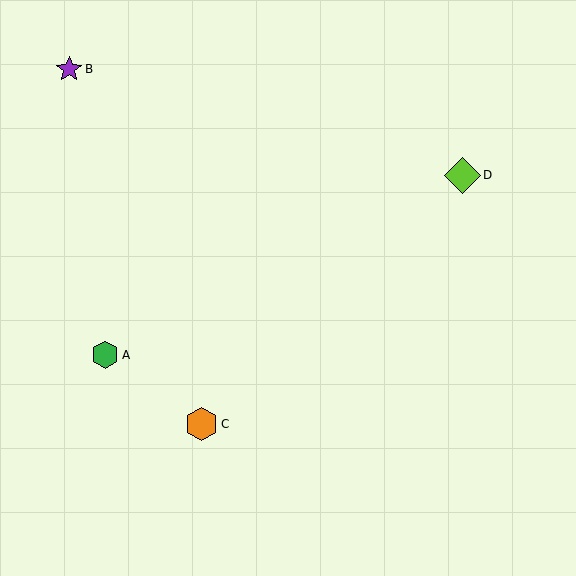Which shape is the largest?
The lime diamond (labeled D) is the largest.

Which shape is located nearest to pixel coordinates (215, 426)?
The orange hexagon (labeled C) at (201, 424) is nearest to that location.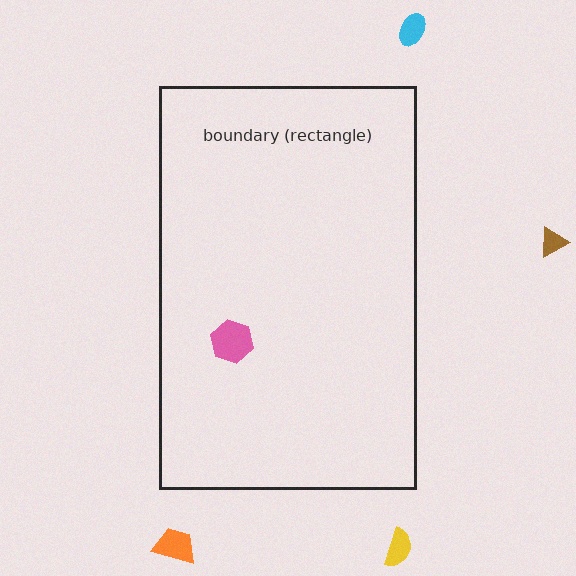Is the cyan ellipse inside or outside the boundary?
Outside.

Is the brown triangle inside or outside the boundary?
Outside.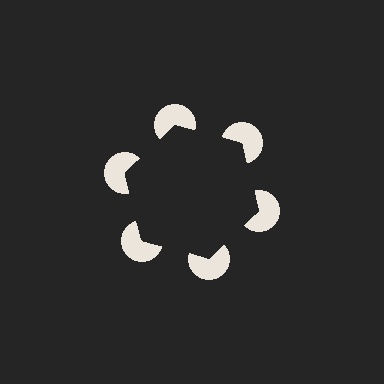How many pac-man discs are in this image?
There are 6 — one at each vertex of the illusory hexagon.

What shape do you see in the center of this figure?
An illusory hexagon — its edges are inferred from the aligned wedge cuts in the pac-man discs, not physically drawn.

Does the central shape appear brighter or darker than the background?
It typically appears slightly darker than the background, even though no actual brightness change is drawn.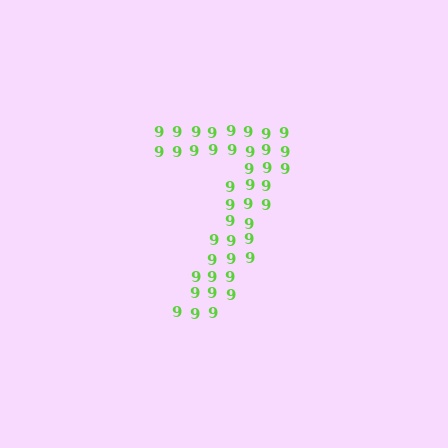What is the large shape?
The large shape is the digit 7.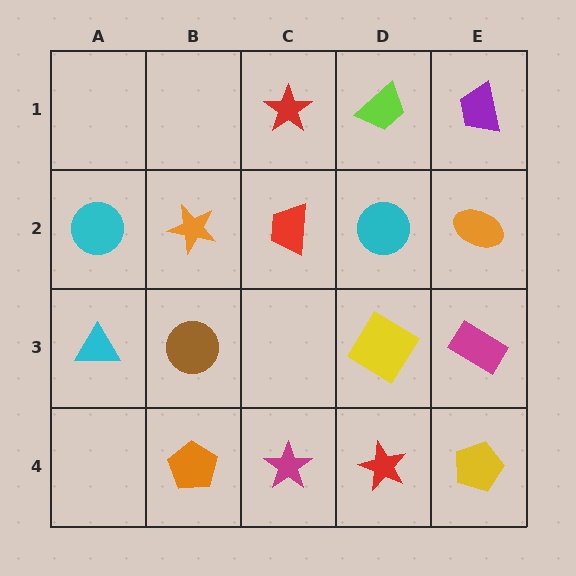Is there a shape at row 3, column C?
No, that cell is empty.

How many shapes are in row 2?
5 shapes.